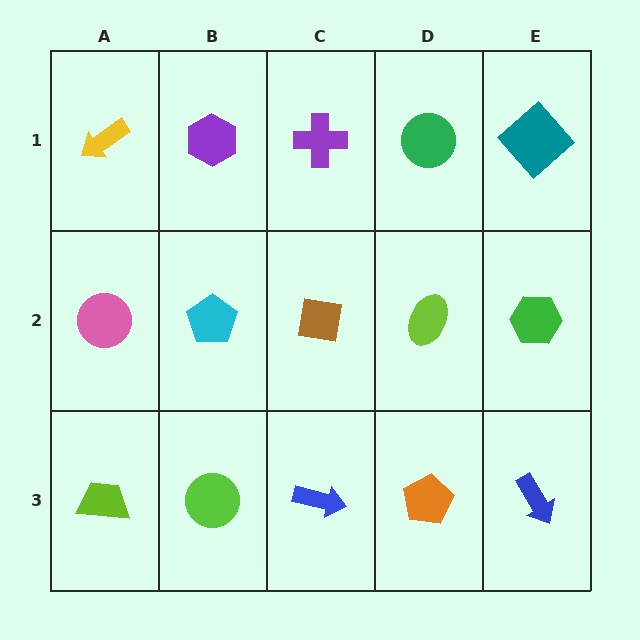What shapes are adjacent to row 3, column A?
A pink circle (row 2, column A), a lime circle (row 3, column B).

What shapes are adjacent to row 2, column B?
A purple hexagon (row 1, column B), a lime circle (row 3, column B), a pink circle (row 2, column A), a brown square (row 2, column C).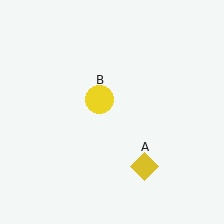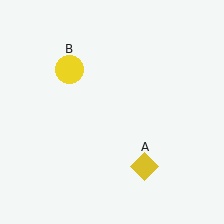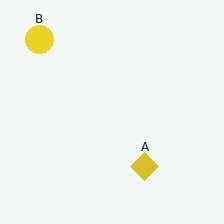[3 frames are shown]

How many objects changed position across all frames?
1 object changed position: yellow circle (object B).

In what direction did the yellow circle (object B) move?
The yellow circle (object B) moved up and to the left.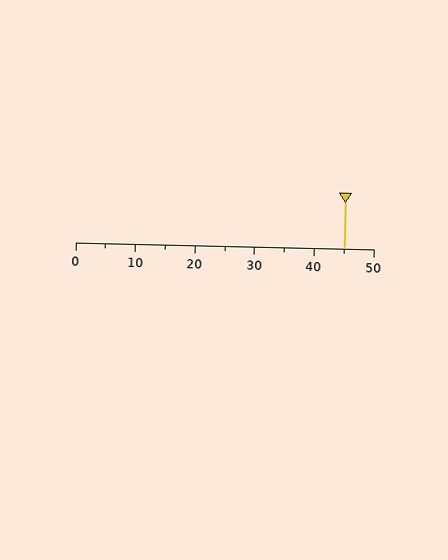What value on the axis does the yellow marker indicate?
The marker indicates approximately 45.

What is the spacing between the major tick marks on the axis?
The major ticks are spaced 10 apart.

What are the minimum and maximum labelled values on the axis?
The axis runs from 0 to 50.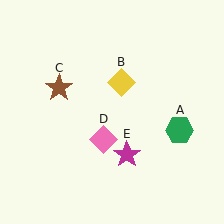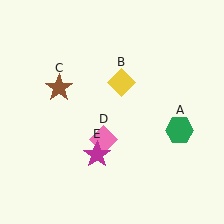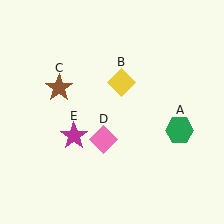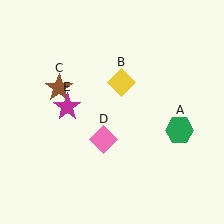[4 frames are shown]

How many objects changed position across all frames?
1 object changed position: magenta star (object E).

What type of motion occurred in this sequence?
The magenta star (object E) rotated clockwise around the center of the scene.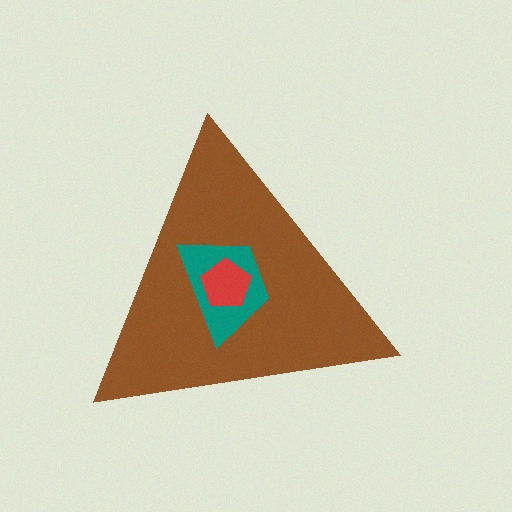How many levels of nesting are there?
3.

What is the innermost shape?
The red pentagon.